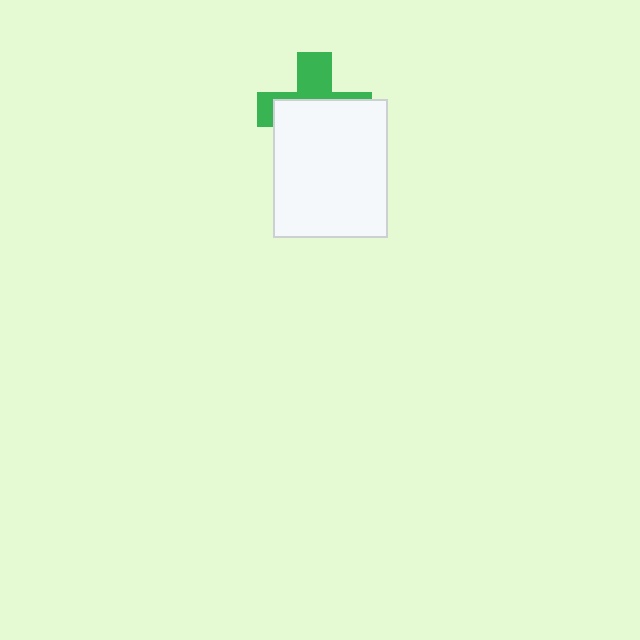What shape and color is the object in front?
The object in front is a white rectangle.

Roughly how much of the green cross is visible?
A small part of it is visible (roughly 40%).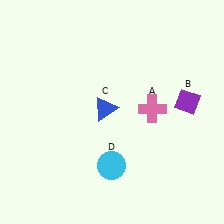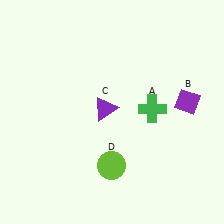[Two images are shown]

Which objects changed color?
A changed from pink to green. C changed from blue to purple. D changed from cyan to lime.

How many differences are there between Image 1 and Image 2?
There are 3 differences between the two images.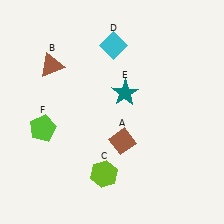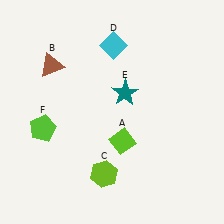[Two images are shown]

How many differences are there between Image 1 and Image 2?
There is 1 difference between the two images.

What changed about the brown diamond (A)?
In Image 1, A is brown. In Image 2, it changed to lime.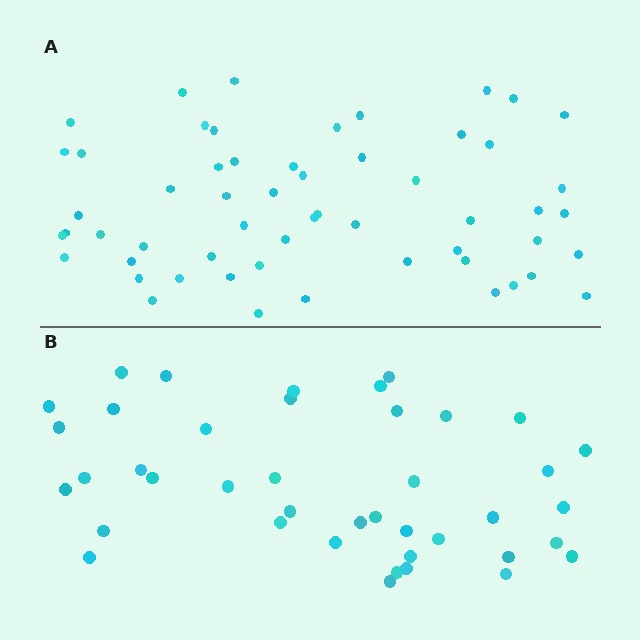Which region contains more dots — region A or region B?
Region A (the top region) has more dots.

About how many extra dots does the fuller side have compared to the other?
Region A has approximately 15 more dots than region B.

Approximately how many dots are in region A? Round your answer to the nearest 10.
About 60 dots. (The exact count is 56, which rounds to 60.)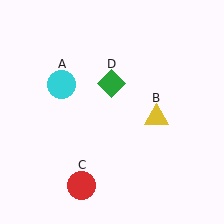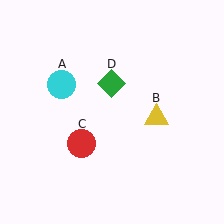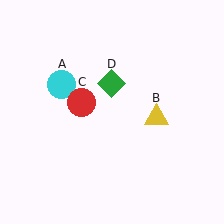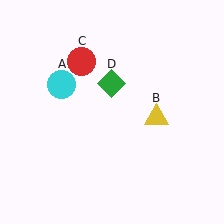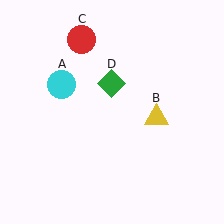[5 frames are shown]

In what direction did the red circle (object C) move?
The red circle (object C) moved up.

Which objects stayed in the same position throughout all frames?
Cyan circle (object A) and yellow triangle (object B) and green diamond (object D) remained stationary.